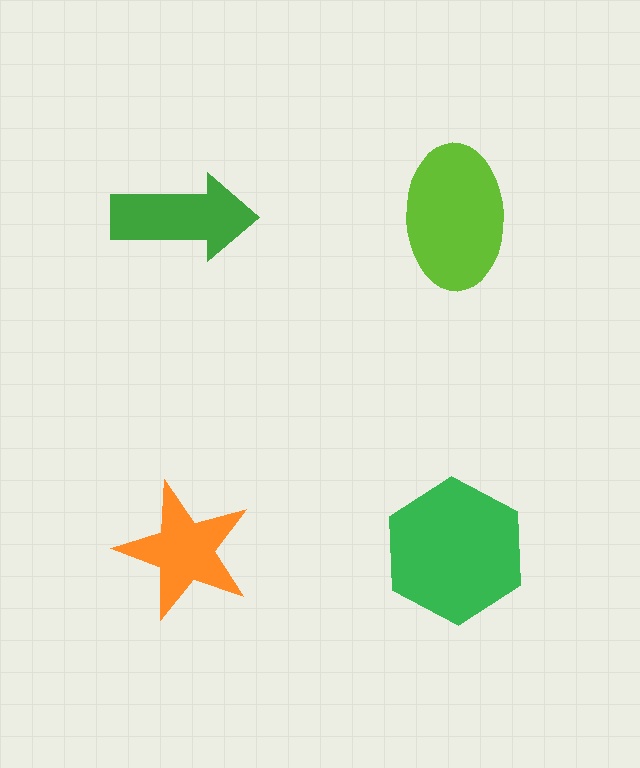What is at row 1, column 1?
A green arrow.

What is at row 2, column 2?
A green hexagon.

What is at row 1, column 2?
A lime ellipse.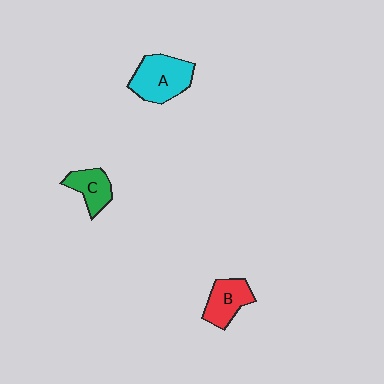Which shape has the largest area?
Shape A (cyan).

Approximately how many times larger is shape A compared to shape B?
Approximately 1.4 times.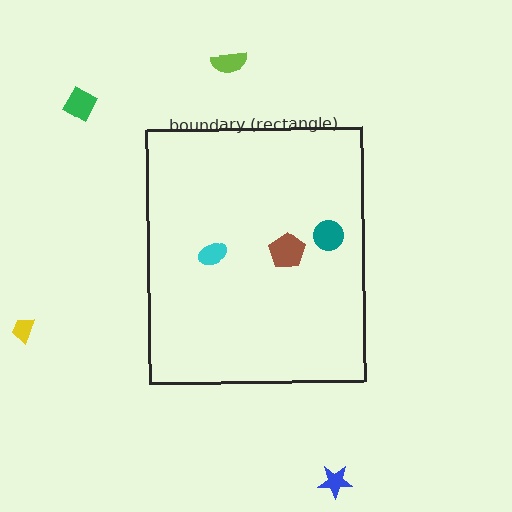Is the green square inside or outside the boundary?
Outside.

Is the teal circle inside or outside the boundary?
Inside.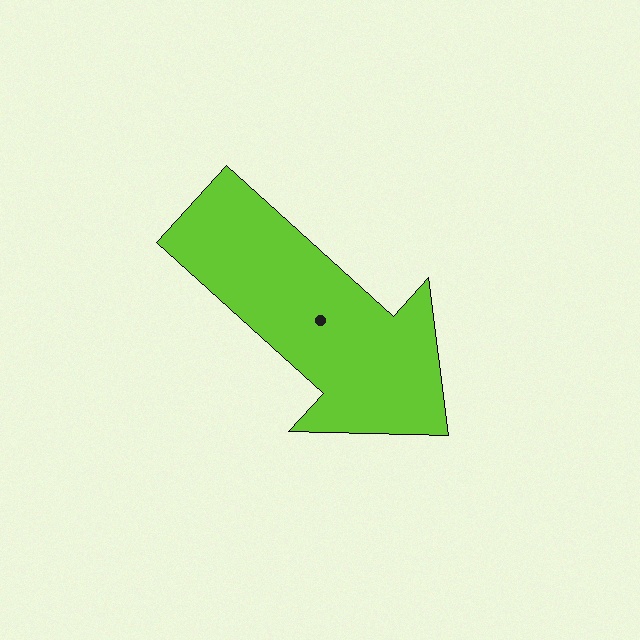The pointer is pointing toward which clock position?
Roughly 4 o'clock.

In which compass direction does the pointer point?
Southeast.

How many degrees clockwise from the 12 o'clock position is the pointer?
Approximately 132 degrees.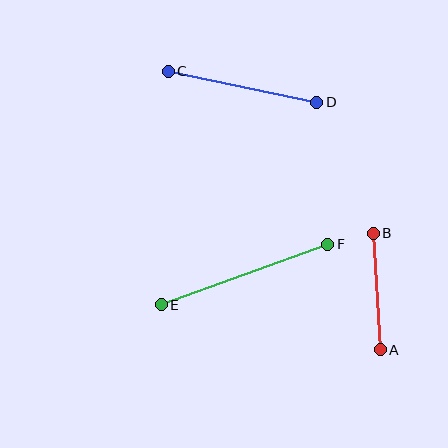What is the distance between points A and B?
The distance is approximately 117 pixels.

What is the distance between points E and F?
The distance is approximately 177 pixels.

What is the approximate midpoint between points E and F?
The midpoint is at approximately (244, 275) pixels.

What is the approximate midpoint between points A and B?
The midpoint is at approximately (377, 291) pixels.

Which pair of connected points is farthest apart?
Points E and F are farthest apart.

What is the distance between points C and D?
The distance is approximately 152 pixels.